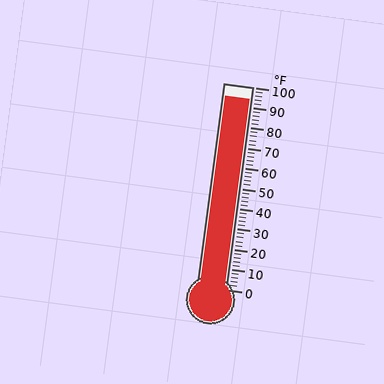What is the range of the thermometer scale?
The thermometer scale ranges from 0°F to 100°F.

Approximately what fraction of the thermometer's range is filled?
The thermometer is filled to approximately 95% of its range.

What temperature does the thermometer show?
The thermometer shows approximately 94°F.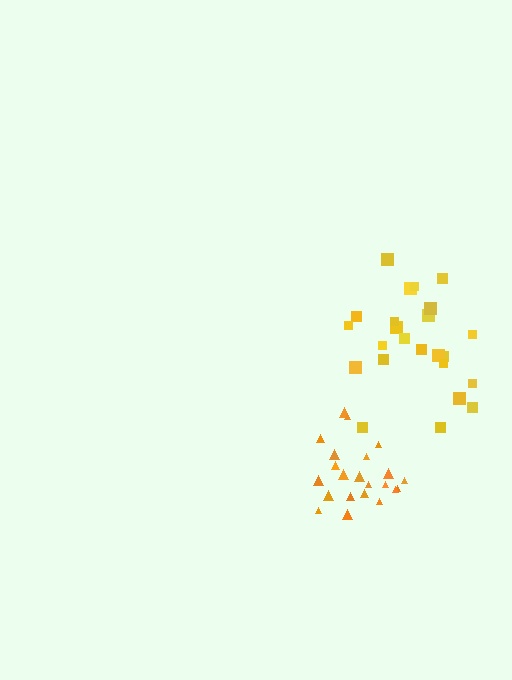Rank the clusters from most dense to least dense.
orange, yellow.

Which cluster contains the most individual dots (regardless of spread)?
Yellow (24).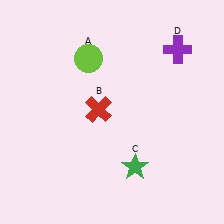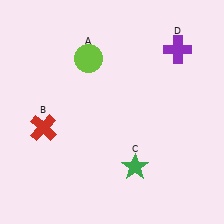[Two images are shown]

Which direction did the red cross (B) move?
The red cross (B) moved left.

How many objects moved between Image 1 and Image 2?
1 object moved between the two images.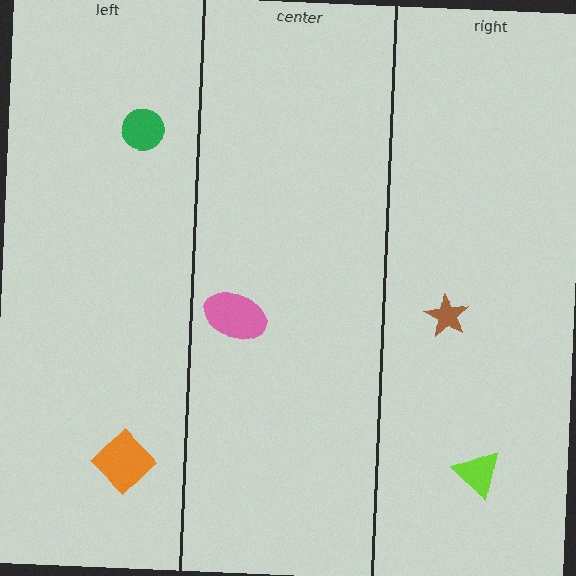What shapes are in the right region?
The brown star, the lime triangle.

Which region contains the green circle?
The left region.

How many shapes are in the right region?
2.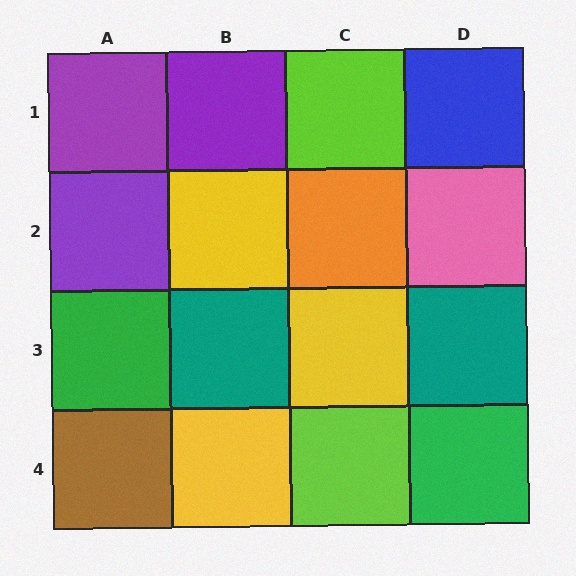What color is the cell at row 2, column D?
Pink.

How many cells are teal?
2 cells are teal.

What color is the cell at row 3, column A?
Green.